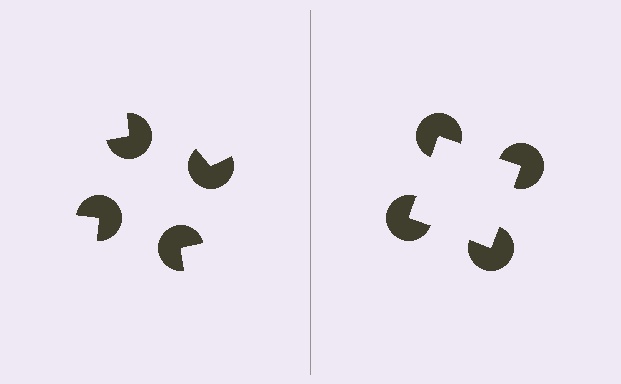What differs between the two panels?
The pac-man discs are positioned identically on both sides; only the wedge orientations differ. On the right they align to a square; on the left they are misaligned.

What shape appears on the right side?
An illusory square.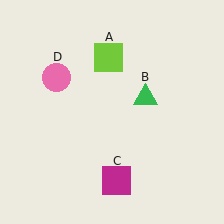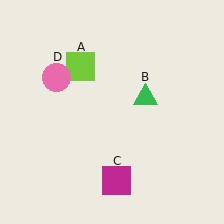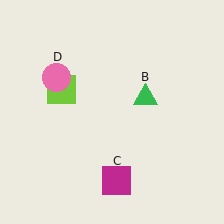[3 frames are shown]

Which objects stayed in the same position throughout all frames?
Green triangle (object B) and magenta square (object C) and pink circle (object D) remained stationary.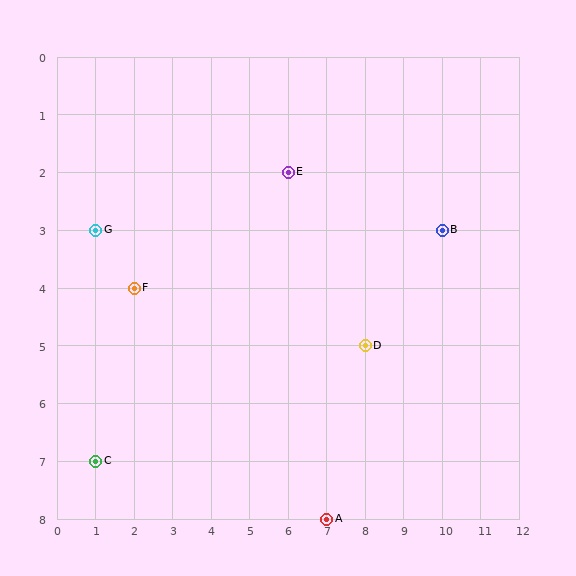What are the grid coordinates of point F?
Point F is at grid coordinates (2, 4).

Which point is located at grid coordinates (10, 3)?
Point B is at (10, 3).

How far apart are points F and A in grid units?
Points F and A are 5 columns and 4 rows apart (about 6.4 grid units diagonally).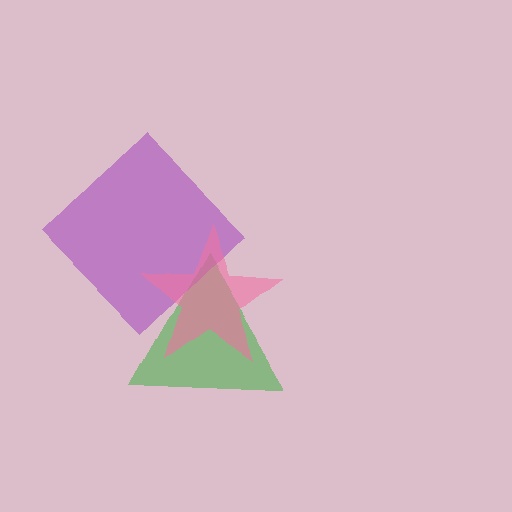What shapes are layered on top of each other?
The layered shapes are: a green triangle, a purple diamond, a pink star.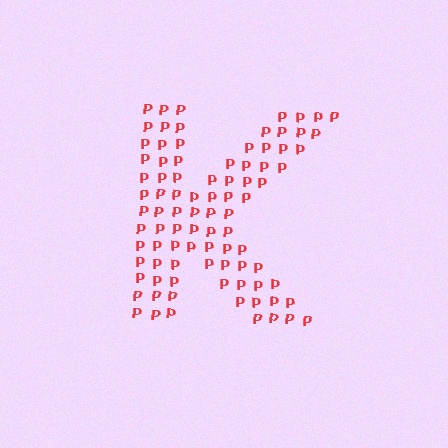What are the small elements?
The small elements are letter P's.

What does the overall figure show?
The overall figure shows the letter K.